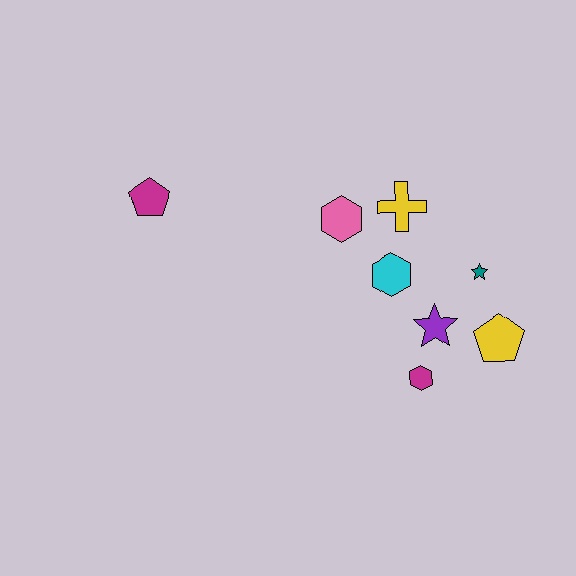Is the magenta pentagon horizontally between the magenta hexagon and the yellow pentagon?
No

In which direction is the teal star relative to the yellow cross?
The teal star is to the right of the yellow cross.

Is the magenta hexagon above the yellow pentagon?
No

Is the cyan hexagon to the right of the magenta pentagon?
Yes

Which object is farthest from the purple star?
The magenta pentagon is farthest from the purple star.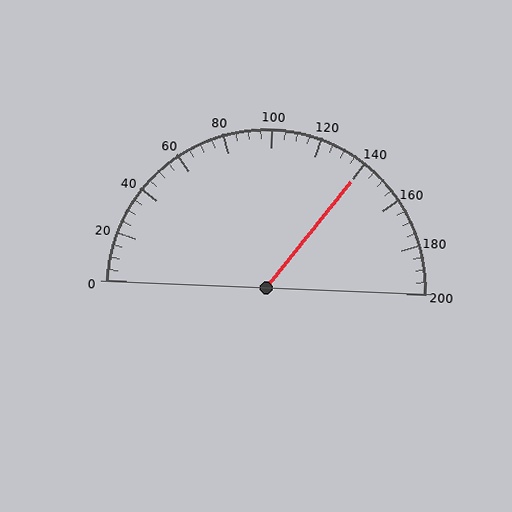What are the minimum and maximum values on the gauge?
The gauge ranges from 0 to 200.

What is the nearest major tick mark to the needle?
The nearest major tick mark is 140.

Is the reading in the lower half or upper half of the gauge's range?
The reading is in the upper half of the range (0 to 200).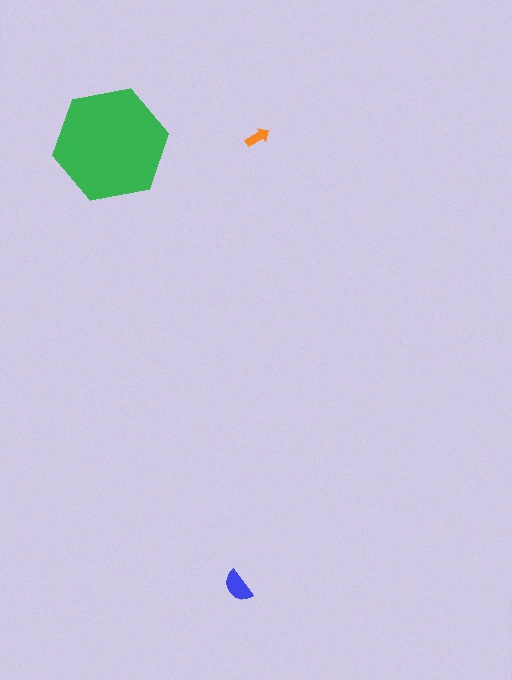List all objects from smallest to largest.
The orange arrow, the blue semicircle, the green hexagon.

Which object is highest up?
The orange arrow is topmost.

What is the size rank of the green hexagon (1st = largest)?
1st.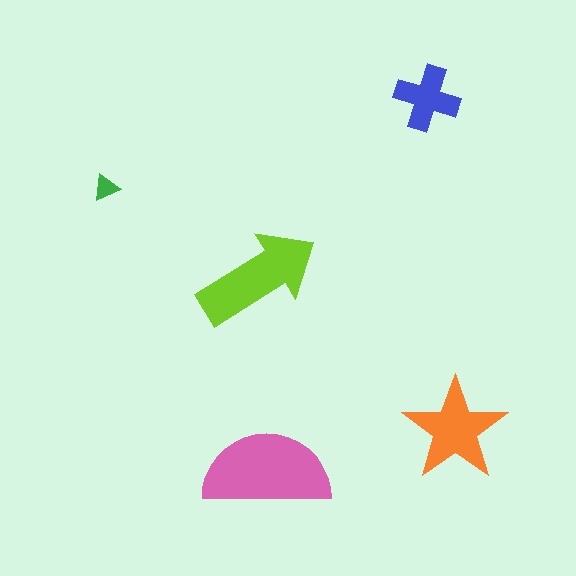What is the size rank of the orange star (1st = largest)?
3rd.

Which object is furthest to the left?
The green triangle is leftmost.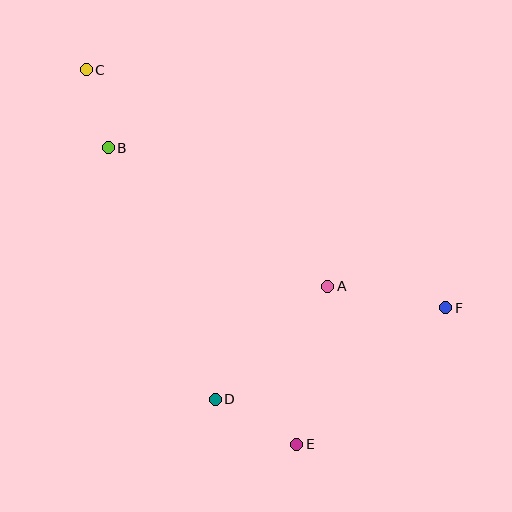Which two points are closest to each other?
Points B and C are closest to each other.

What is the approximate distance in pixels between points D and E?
The distance between D and E is approximately 93 pixels.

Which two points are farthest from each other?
Points C and F are farthest from each other.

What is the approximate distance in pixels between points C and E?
The distance between C and E is approximately 430 pixels.